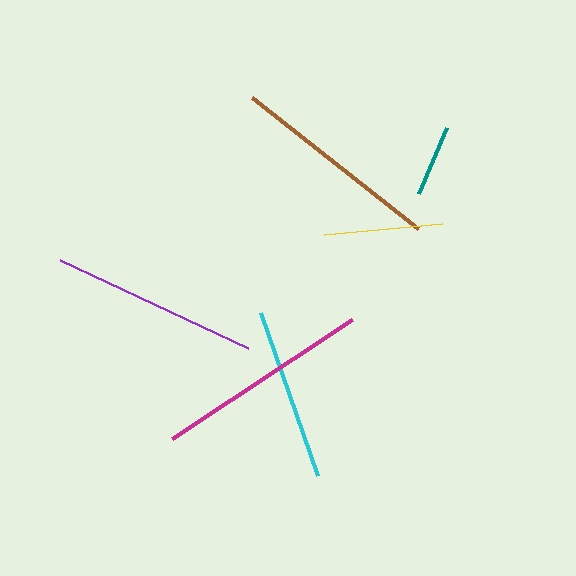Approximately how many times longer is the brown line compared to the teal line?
The brown line is approximately 3.0 times the length of the teal line.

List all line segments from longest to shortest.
From longest to shortest: magenta, brown, purple, cyan, yellow, teal.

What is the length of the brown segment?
The brown segment is approximately 212 pixels long.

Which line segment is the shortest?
The teal line is the shortest at approximately 71 pixels.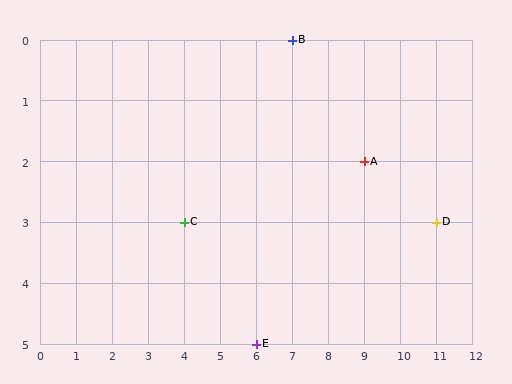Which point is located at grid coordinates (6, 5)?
Point E is at (6, 5).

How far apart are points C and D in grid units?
Points C and D are 7 columns apart.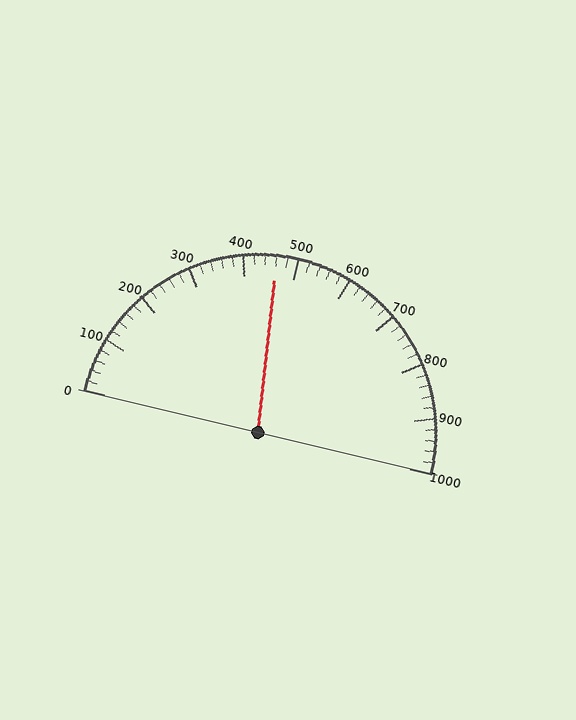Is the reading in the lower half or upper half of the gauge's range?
The reading is in the lower half of the range (0 to 1000).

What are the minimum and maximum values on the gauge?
The gauge ranges from 0 to 1000.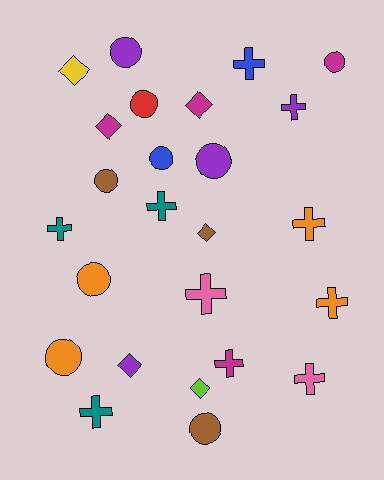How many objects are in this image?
There are 25 objects.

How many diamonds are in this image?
There are 6 diamonds.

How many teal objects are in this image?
There are 3 teal objects.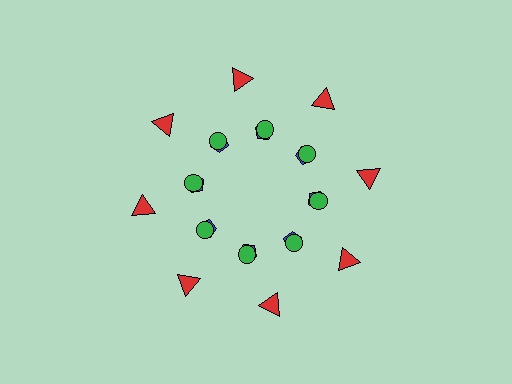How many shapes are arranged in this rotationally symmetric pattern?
There are 24 shapes, arranged in 8 groups of 3.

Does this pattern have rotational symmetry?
Yes, this pattern has 8-fold rotational symmetry. It looks the same after rotating 45 degrees around the center.